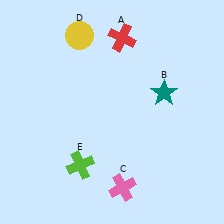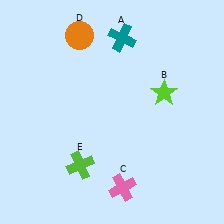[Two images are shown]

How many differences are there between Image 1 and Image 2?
There are 3 differences between the two images.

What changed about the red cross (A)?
In Image 1, A is red. In Image 2, it changed to teal.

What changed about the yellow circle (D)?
In Image 1, D is yellow. In Image 2, it changed to orange.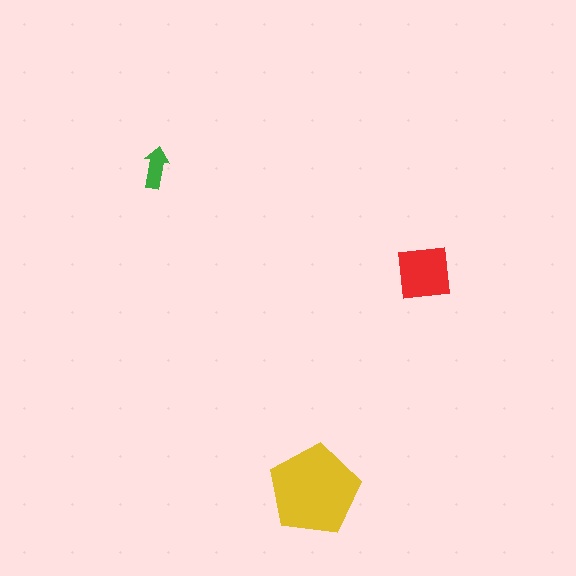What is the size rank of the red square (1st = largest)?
2nd.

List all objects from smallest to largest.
The green arrow, the red square, the yellow pentagon.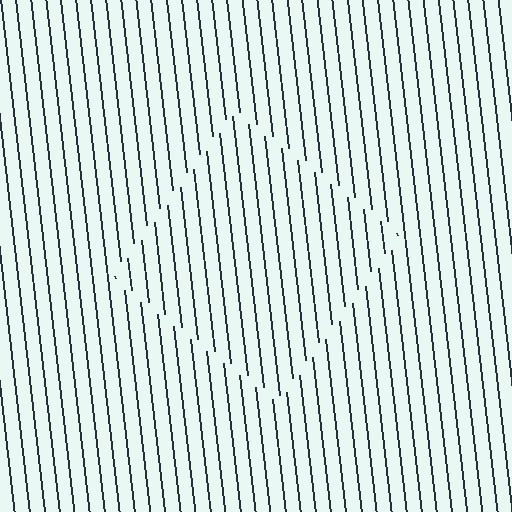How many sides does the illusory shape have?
4 sides — the line-ends trace a square.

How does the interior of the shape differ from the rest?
The interior of the shape contains the same grating, shifted by half a period — the contour is defined by the phase discontinuity where line-ends from the inner and outer gratings abut.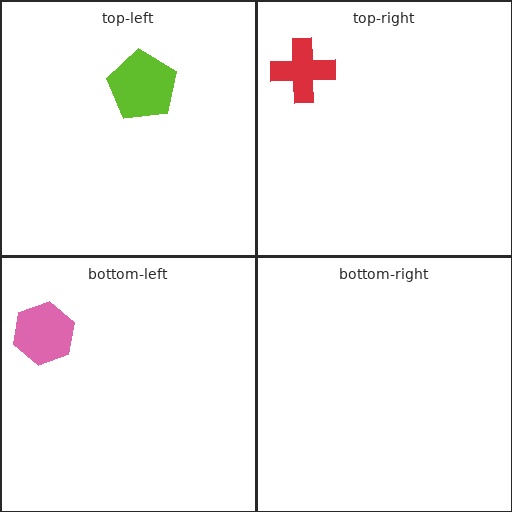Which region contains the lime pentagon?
The top-left region.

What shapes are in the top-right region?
The red cross.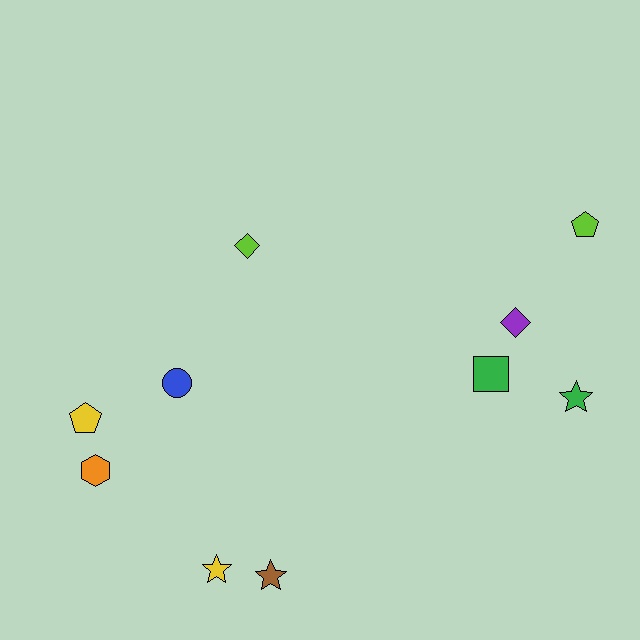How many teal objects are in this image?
There are no teal objects.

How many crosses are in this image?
There are no crosses.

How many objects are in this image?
There are 10 objects.